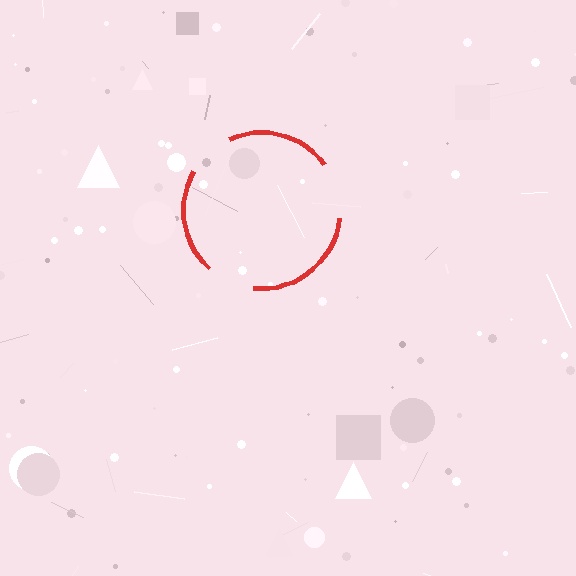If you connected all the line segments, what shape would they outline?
They would outline a circle.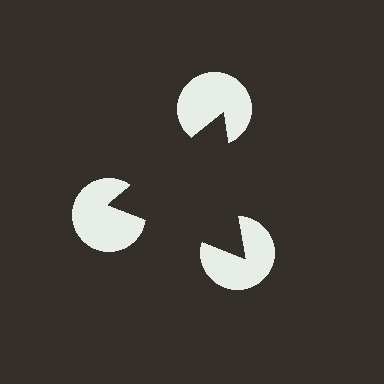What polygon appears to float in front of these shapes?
An illusory triangle — its edges are inferred from the aligned wedge cuts in the pac-man discs, not physically drawn.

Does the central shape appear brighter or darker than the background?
It typically appears slightly darker than the background, even though no actual brightness change is drawn.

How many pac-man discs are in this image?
There are 3 — one at each vertex of the illusory triangle.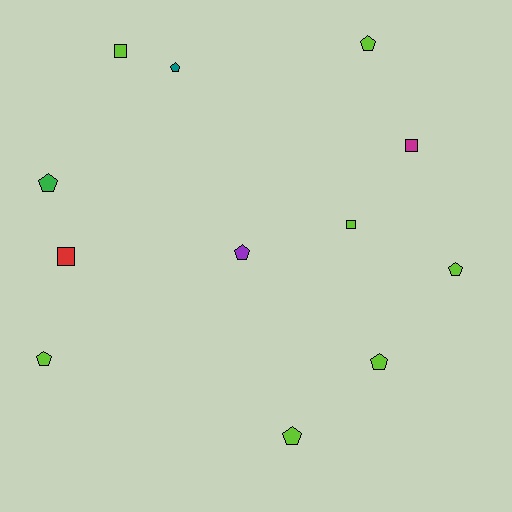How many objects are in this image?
There are 12 objects.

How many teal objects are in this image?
There is 1 teal object.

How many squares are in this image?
There are 4 squares.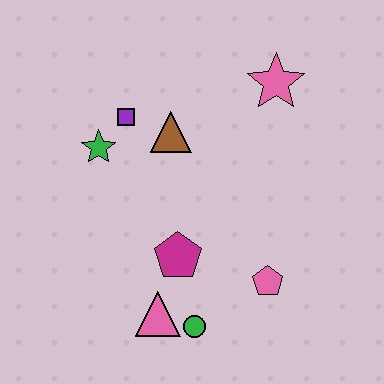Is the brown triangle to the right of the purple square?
Yes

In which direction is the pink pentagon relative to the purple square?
The pink pentagon is below the purple square.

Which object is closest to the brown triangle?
The purple square is closest to the brown triangle.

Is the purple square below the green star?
No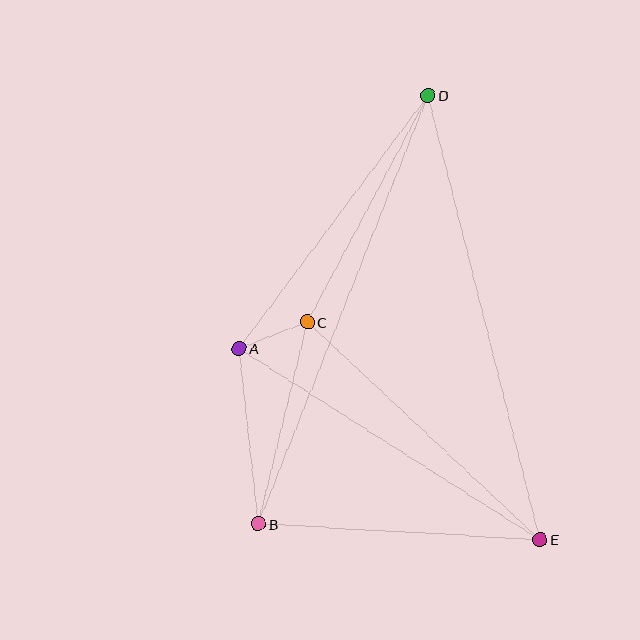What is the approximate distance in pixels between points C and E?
The distance between C and E is approximately 318 pixels.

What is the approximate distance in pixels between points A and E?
The distance between A and E is approximately 356 pixels.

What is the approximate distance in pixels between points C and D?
The distance between C and D is approximately 257 pixels.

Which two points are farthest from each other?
Points B and D are farthest from each other.